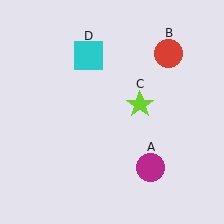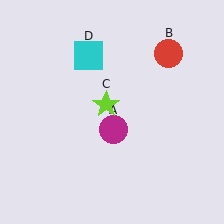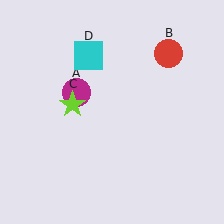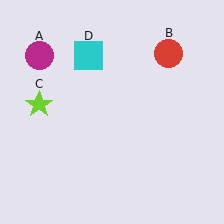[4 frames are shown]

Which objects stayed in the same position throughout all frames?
Red circle (object B) and cyan square (object D) remained stationary.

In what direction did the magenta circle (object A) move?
The magenta circle (object A) moved up and to the left.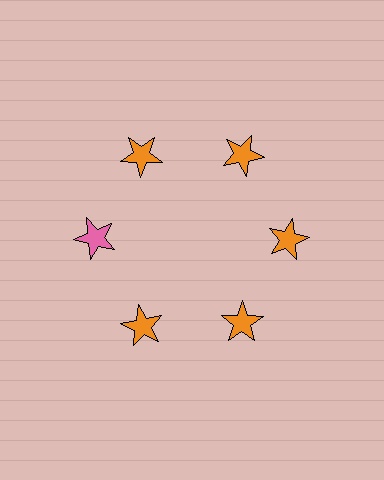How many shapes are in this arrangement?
There are 6 shapes arranged in a ring pattern.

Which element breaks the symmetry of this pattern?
The pink star at roughly the 9 o'clock position breaks the symmetry. All other shapes are orange stars.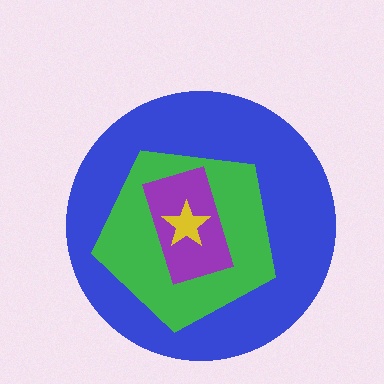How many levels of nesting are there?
4.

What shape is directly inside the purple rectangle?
The yellow star.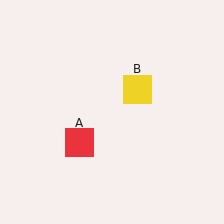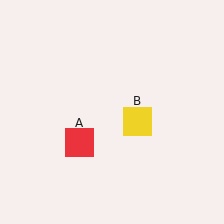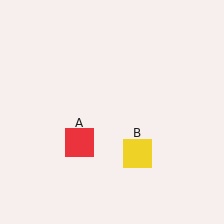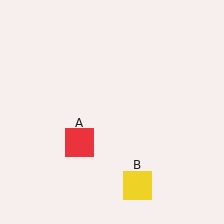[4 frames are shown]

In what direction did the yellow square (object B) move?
The yellow square (object B) moved down.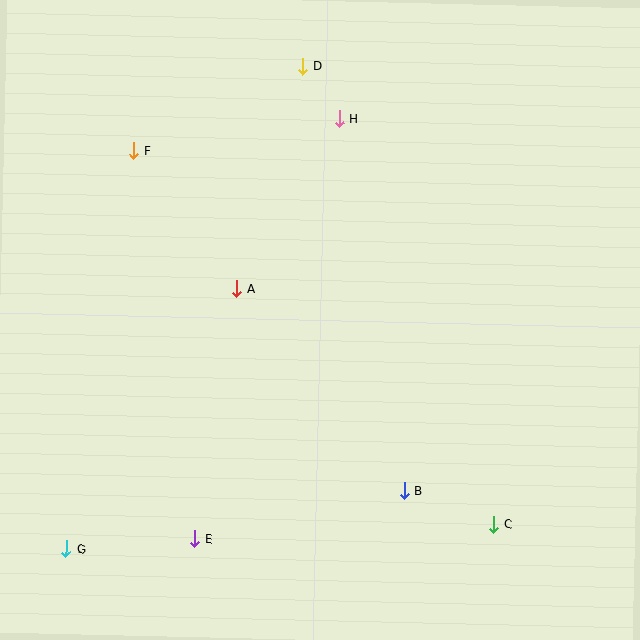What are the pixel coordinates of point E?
Point E is at (195, 539).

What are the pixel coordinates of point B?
Point B is at (404, 491).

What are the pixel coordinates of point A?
Point A is at (236, 289).